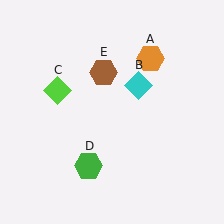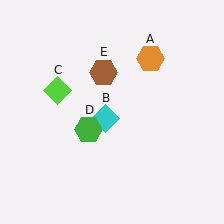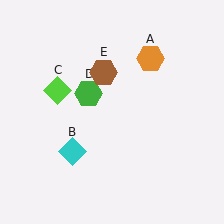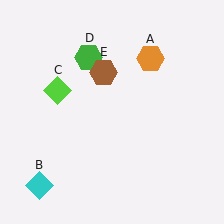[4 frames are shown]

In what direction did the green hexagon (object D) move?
The green hexagon (object D) moved up.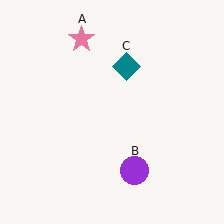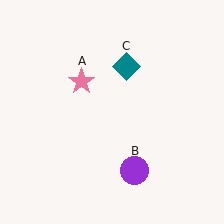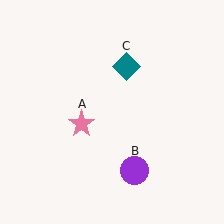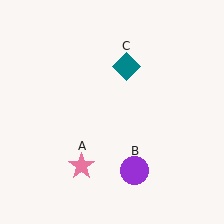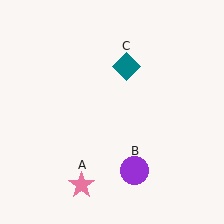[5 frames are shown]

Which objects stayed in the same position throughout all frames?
Purple circle (object B) and teal diamond (object C) remained stationary.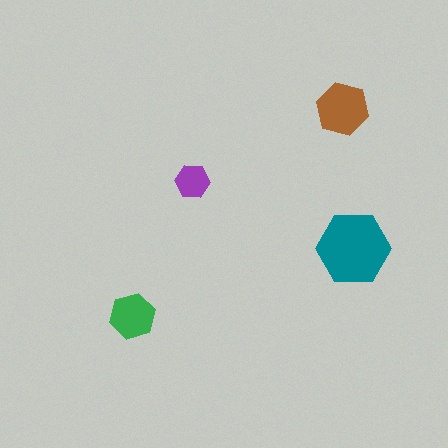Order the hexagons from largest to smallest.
the teal one, the brown one, the green one, the purple one.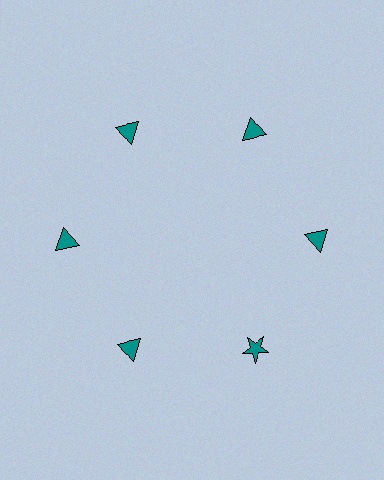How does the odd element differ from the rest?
It has a different shape: star instead of triangle.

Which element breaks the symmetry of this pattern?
The teal star at roughly the 5 o'clock position breaks the symmetry. All other shapes are teal triangles.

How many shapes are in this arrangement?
There are 6 shapes arranged in a ring pattern.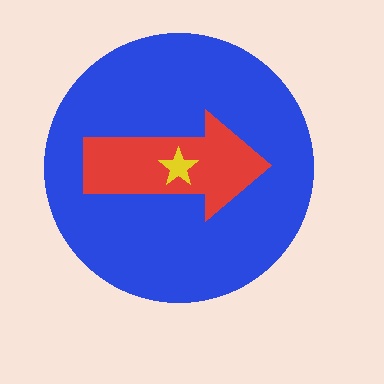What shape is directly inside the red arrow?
The yellow star.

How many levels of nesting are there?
3.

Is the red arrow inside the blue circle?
Yes.